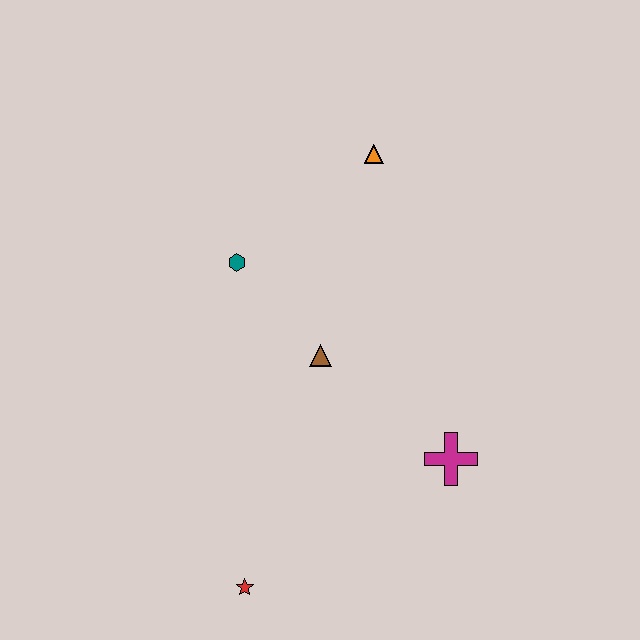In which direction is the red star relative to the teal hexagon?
The red star is below the teal hexagon.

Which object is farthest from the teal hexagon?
The red star is farthest from the teal hexagon.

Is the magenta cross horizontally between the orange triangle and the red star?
No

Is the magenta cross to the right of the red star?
Yes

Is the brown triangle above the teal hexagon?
No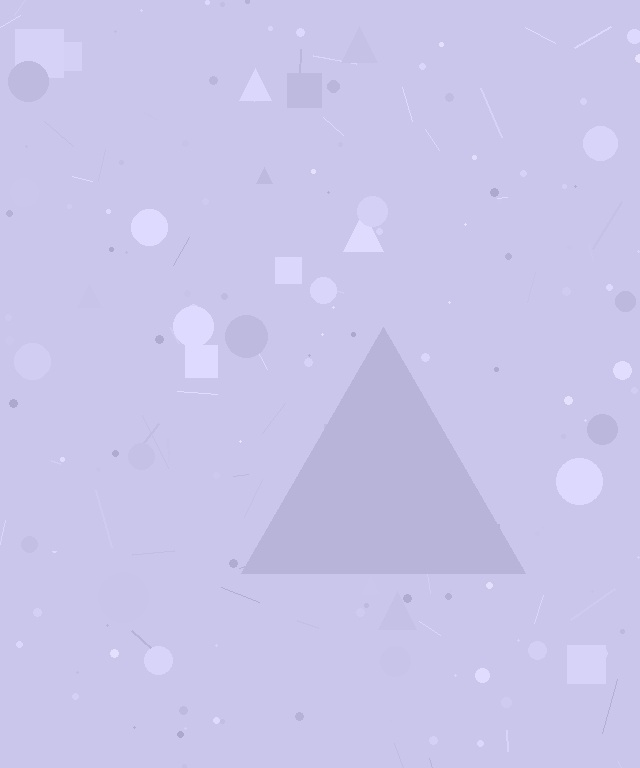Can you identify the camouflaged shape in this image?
The camouflaged shape is a triangle.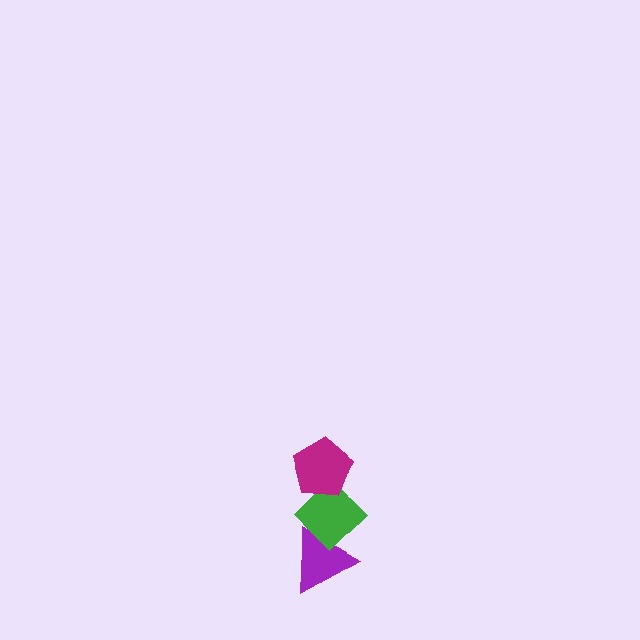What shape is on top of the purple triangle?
The green diamond is on top of the purple triangle.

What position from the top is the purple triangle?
The purple triangle is 3rd from the top.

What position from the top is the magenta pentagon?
The magenta pentagon is 1st from the top.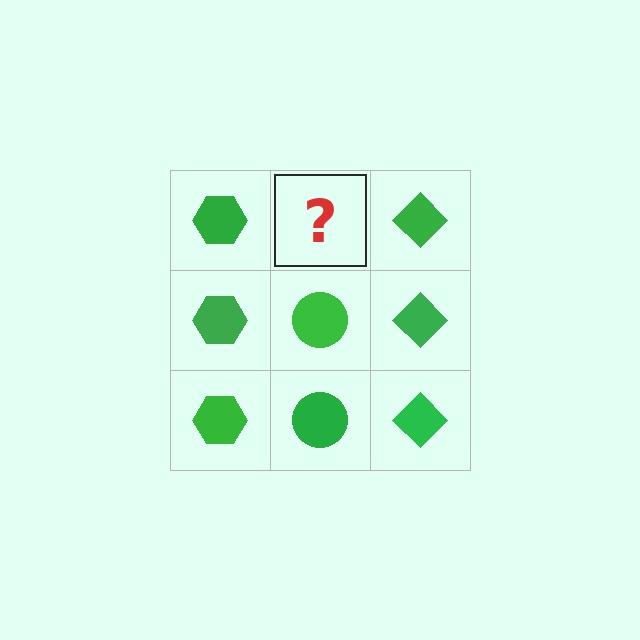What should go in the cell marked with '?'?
The missing cell should contain a green circle.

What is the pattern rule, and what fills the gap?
The rule is that each column has a consistent shape. The gap should be filled with a green circle.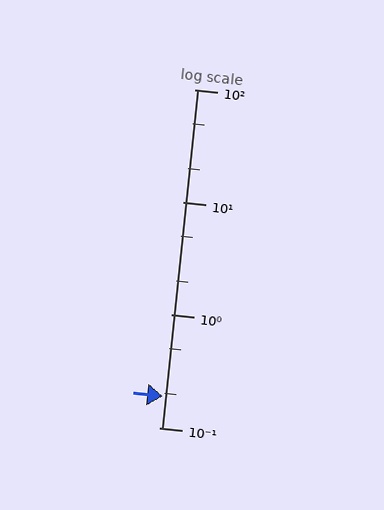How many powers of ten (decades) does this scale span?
The scale spans 3 decades, from 0.1 to 100.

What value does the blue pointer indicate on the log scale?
The pointer indicates approximately 0.19.